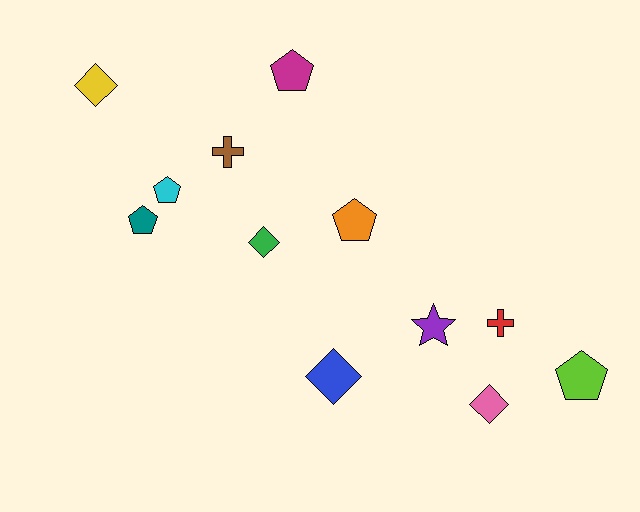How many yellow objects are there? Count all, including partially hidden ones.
There is 1 yellow object.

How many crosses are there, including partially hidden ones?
There are 2 crosses.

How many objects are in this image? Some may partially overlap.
There are 12 objects.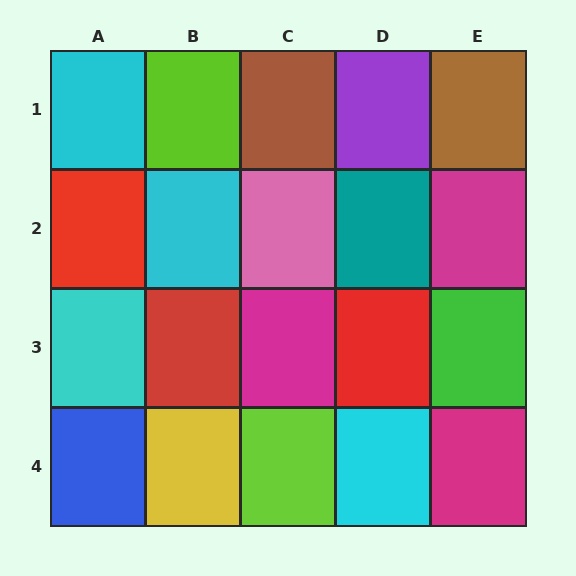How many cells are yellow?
1 cell is yellow.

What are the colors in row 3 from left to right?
Cyan, red, magenta, red, green.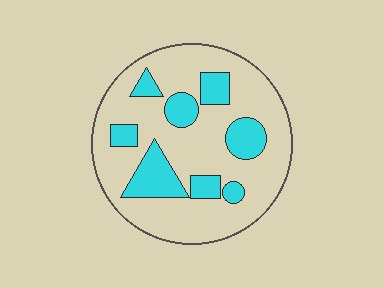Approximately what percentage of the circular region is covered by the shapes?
Approximately 25%.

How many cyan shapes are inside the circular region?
8.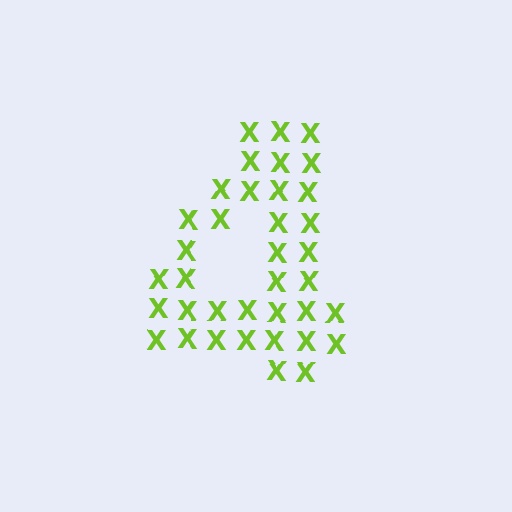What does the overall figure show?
The overall figure shows the digit 4.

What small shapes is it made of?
It is made of small letter X's.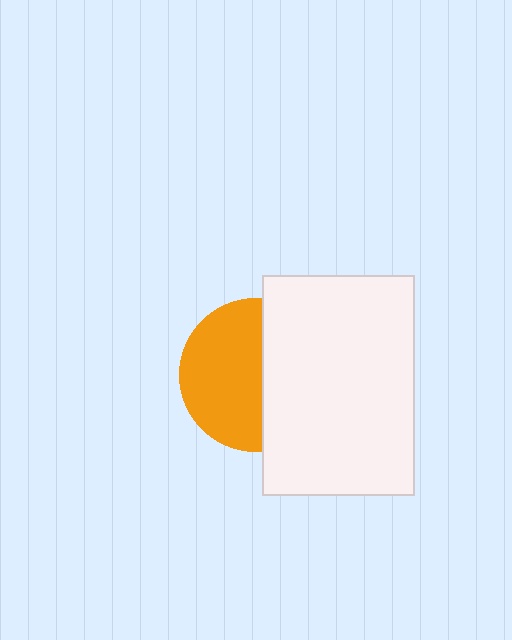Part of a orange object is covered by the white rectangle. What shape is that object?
It is a circle.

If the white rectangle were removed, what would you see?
You would see the complete orange circle.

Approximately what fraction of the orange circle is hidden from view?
Roughly 46% of the orange circle is hidden behind the white rectangle.